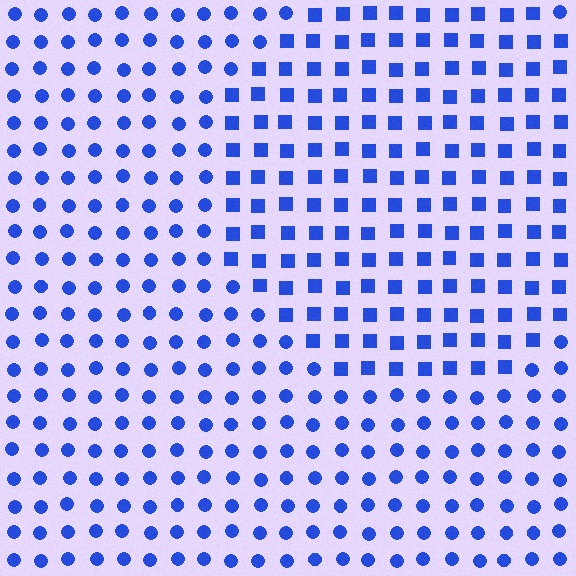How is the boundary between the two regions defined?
The boundary is defined by a change in element shape: squares inside vs. circles outside. All elements share the same color and spacing.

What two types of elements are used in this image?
The image uses squares inside the circle region and circles outside it.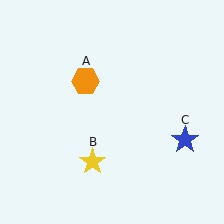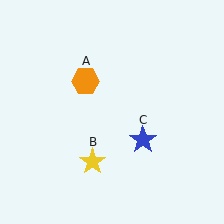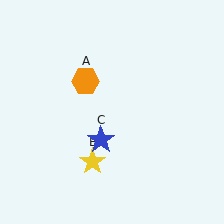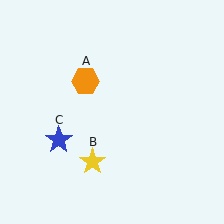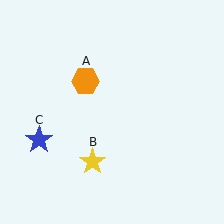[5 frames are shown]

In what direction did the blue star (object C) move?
The blue star (object C) moved left.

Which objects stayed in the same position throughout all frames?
Orange hexagon (object A) and yellow star (object B) remained stationary.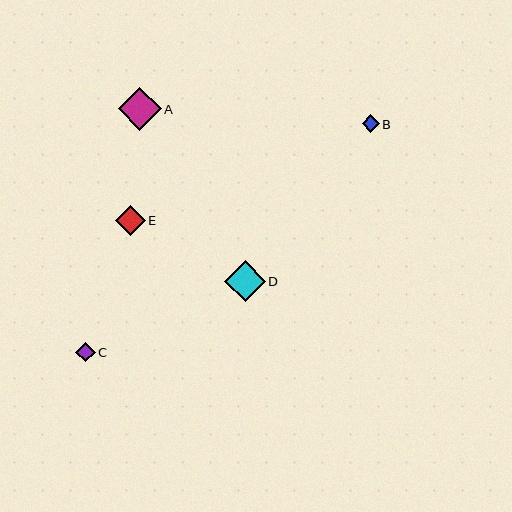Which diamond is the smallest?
Diamond B is the smallest with a size of approximately 17 pixels.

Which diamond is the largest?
Diamond A is the largest with a size of approximately 43 pixels.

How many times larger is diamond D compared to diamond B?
Diamond D is approximately 2.4 times the size of diamond B.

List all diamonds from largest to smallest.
From largest to smallest: A, D, E, C, B.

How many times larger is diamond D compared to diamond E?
Diamond D is approximately 1.3 times the size of diamond E.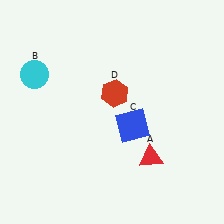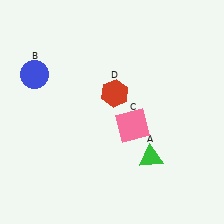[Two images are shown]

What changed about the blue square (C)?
In Image 1, C is blue. In Image 2, it changed to pink.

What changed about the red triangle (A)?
In Image 1, A is red. In Image 2, it changed to green.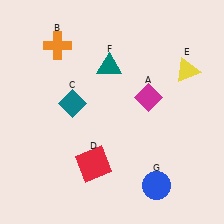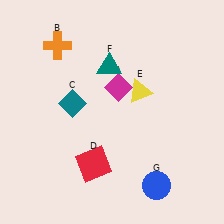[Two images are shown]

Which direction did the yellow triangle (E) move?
The yellow triangle (E) moved left.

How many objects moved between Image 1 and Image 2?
2 objects moved between the two images.